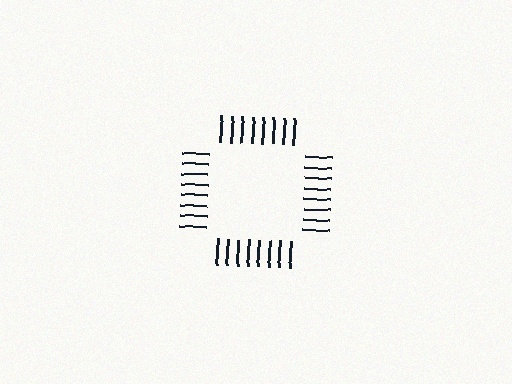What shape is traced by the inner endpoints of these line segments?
An illusory square — the line segments terminate on its edges but no continuous stroke is drawn.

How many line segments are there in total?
32 — 8 along each of the 4 edges.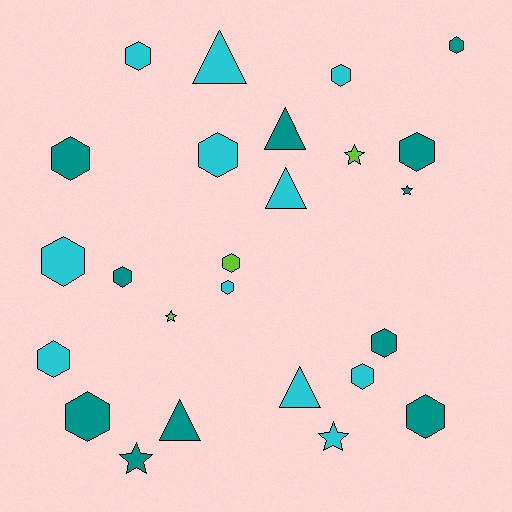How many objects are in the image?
There are 25 objects.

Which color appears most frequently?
Teal, with 11 objects.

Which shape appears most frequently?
Hexagon, with 15 objects.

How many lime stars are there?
There are 2 lime stars.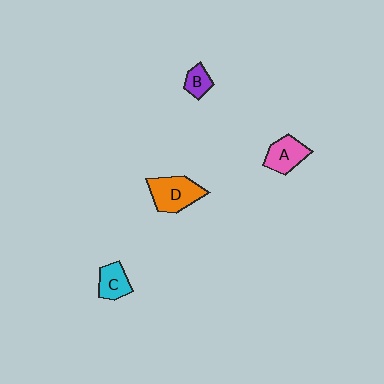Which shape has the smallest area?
Shape B (purple).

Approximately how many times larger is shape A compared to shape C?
Approximately 1.2 times.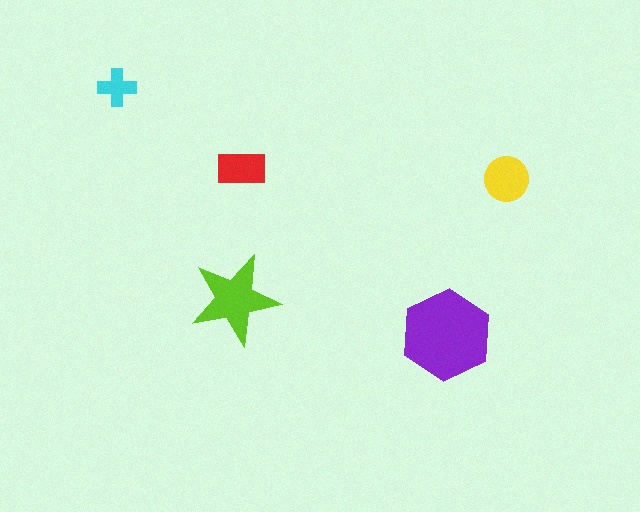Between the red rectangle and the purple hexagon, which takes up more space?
The purple hexagon.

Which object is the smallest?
The cyan cross.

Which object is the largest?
The purple hexagon.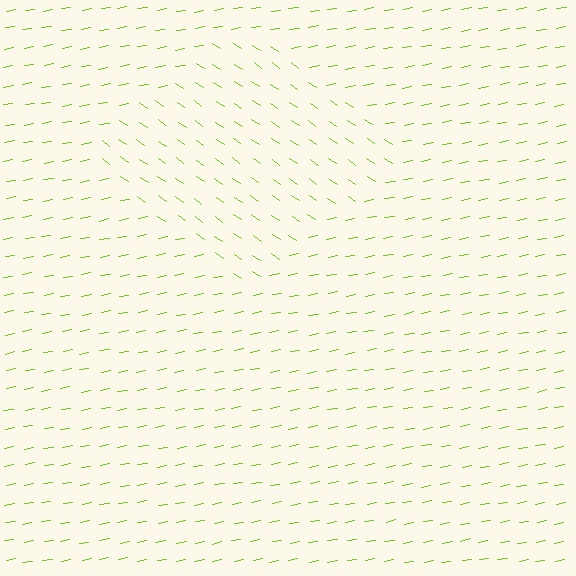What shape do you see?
I see a diamond.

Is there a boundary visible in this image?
Yes, there is a texture boundary formed by a change in line orientation.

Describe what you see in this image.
The image is filled with small lime line segments. A diamond region in the image has lines oriented differently from the surrounding lines, creating a visible texture boundary.